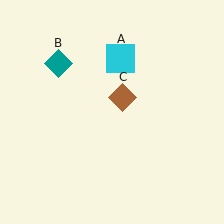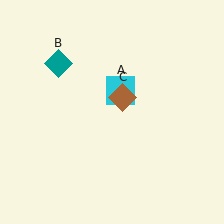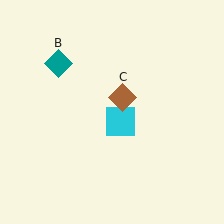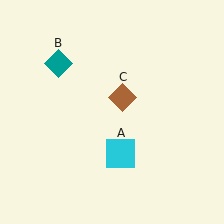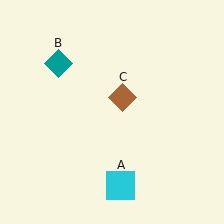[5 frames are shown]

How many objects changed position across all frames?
1 object changed position: cyan square (object A).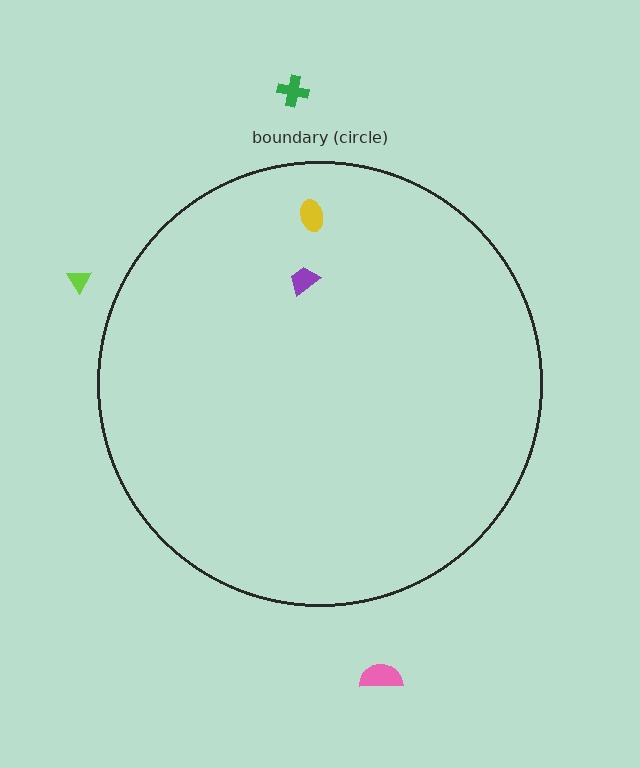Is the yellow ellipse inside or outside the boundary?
Inside.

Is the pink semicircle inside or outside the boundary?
Outside.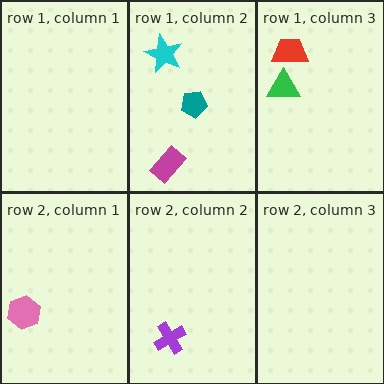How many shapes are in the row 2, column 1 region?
1.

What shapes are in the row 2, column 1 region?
The pink hexagon.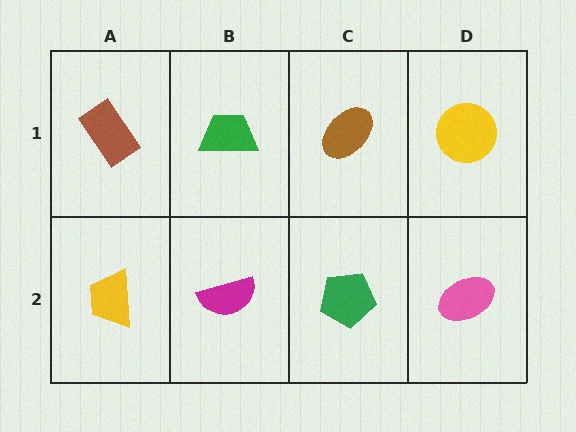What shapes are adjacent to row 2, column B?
A green trapezoid (row 1, column B), a yellow trapezoid (row 2, column A), a green pentagon (row 2, column C).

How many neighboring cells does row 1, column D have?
2.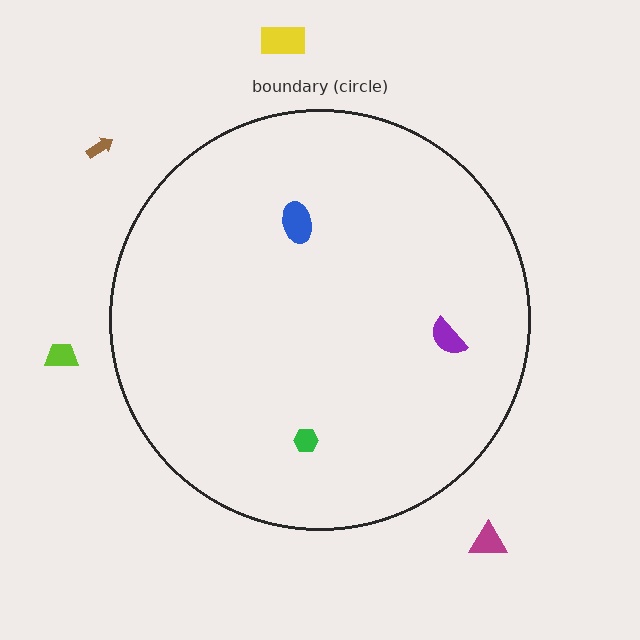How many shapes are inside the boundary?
3 inside, 4 outside.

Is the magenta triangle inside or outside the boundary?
Outside.